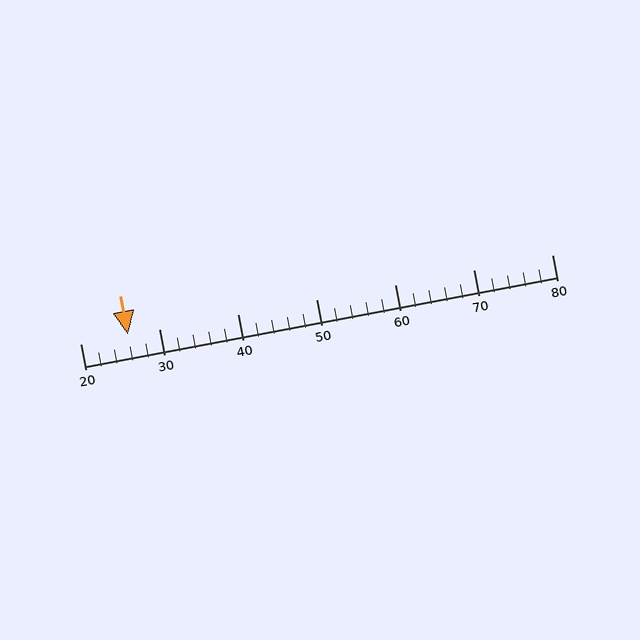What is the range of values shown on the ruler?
The ruler shows values from 20 to 80.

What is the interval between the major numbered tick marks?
The major tick marks are spaced 10 units apart.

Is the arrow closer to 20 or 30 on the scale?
The arrow is closer to 30.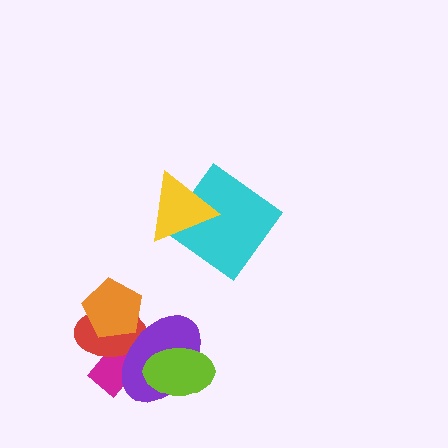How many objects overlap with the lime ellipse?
1 object overlaps with the lime ellipse.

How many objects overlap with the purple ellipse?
4 objects overlap with the purple ellipse.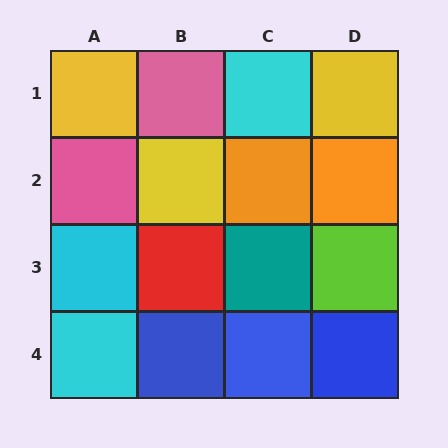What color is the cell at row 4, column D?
Blue.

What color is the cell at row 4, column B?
Blue.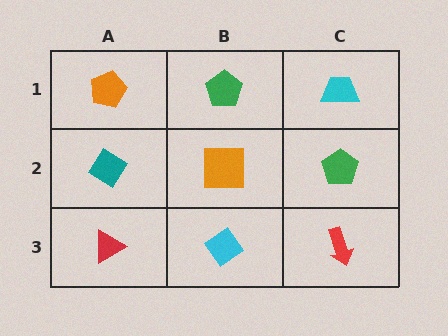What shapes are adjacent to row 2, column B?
A green pentagon (row 1, column B), a cyan diamond (row 3, column B), a teal diamond (row 2, column A), a green pentagon (row 2, column C).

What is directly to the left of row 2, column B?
A teal diamond.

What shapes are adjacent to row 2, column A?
An orange pentagon (row 1, column A), a red triangle (row 3, column A), an orange square (row 2, column B).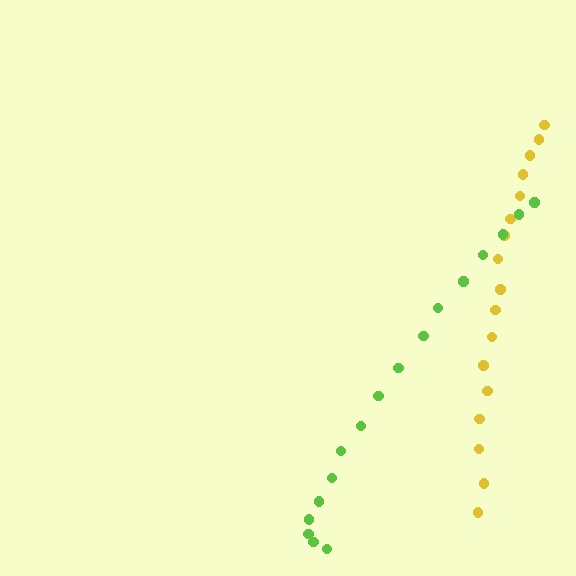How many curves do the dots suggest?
There are 2 distinct paths.